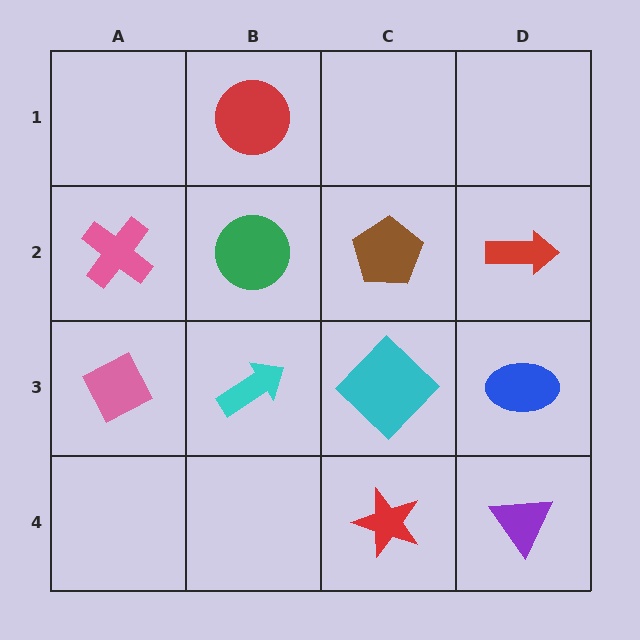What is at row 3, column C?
A cyan diamond.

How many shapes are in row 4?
2 shapes.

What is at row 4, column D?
A purple triangle.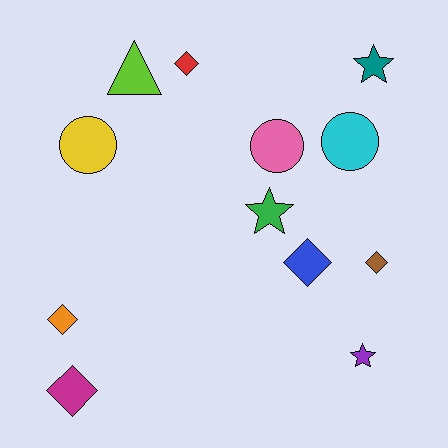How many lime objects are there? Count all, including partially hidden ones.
There is 1 lime object.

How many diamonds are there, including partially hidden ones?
There are 5 diamonds.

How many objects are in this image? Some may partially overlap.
There are 12 objects.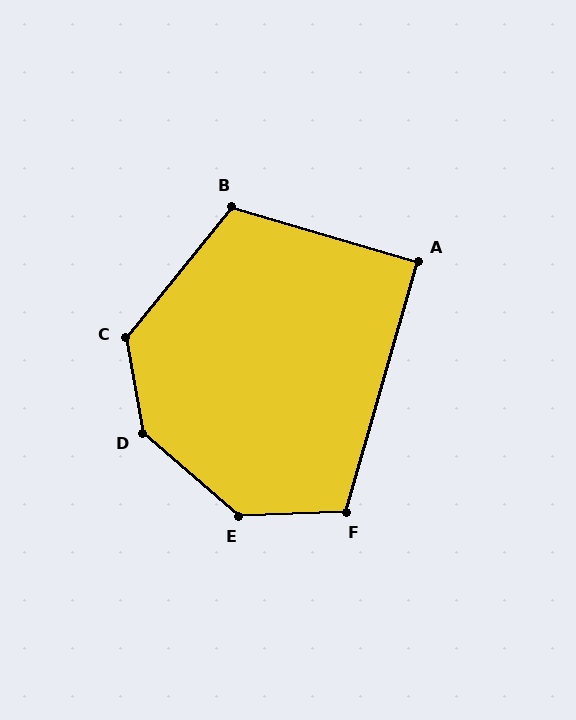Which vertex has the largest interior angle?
D, at approximately 140 degrees.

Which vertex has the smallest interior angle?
A, at approximately 90 degrees.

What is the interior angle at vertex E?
Approximately 138 degrees (obtuse).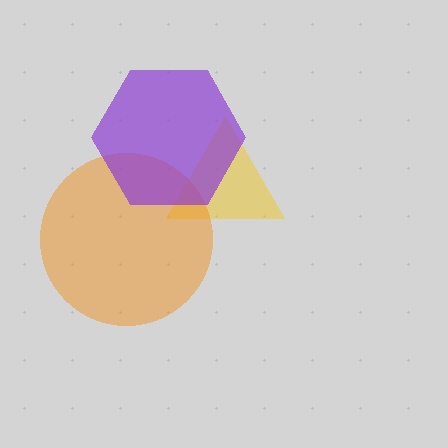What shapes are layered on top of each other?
The layered shapes are: a yellow triangle, an orange circle, a purple hexagon.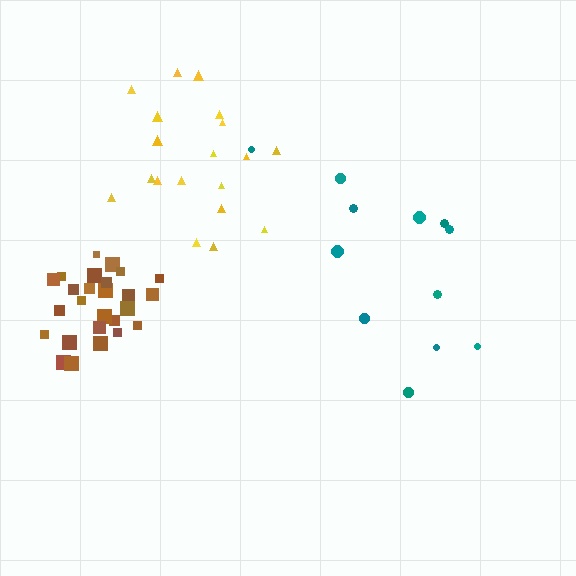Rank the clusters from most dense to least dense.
brown, yellow, teal.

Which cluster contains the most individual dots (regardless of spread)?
Brown (26).